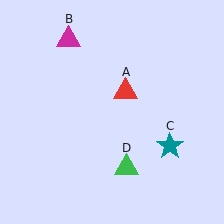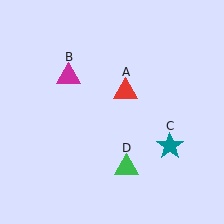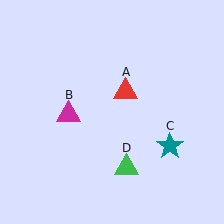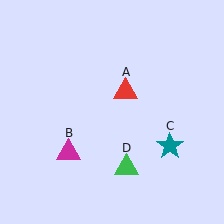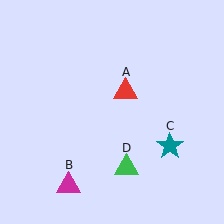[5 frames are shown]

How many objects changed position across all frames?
1 object changed position: magenta triangle (object B).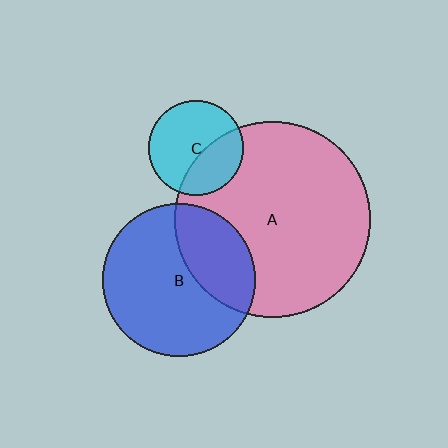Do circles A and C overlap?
Yes.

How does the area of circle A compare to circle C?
Approximately 4.2 times.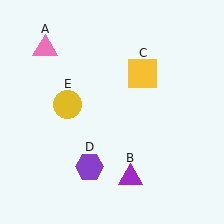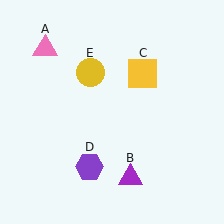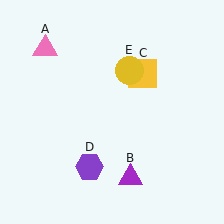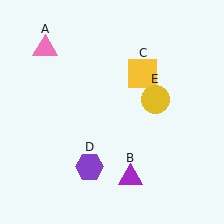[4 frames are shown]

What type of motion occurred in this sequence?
The yellow circle (object E) rotated clockwise around the center of the scene.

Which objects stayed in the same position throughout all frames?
Pink triangle (object A) and purple triangle (object B) and yellow square (object C) and purple hexagon (object D) remained stationary.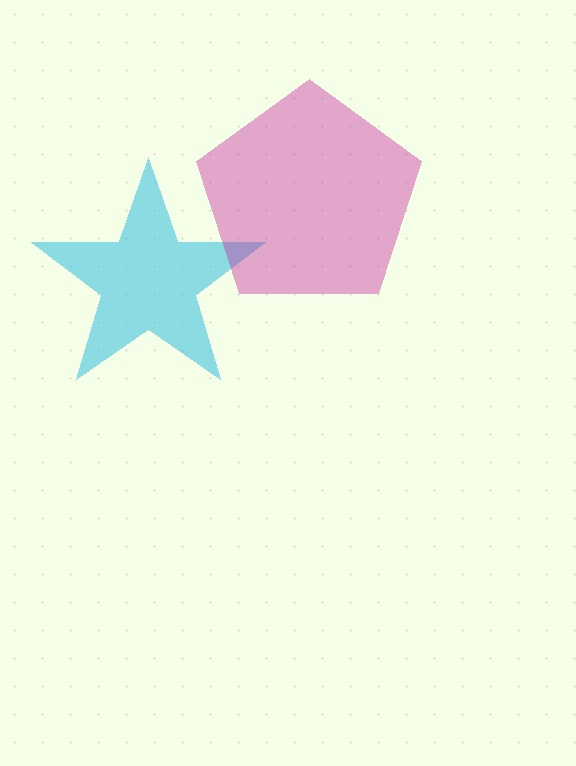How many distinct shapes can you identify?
There are 2 distinct shapes: a cyan star, a magenta pentagon.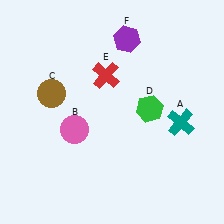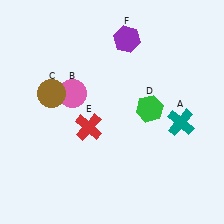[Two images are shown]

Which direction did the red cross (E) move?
The red cross (E) moved down.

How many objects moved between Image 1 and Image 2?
2 objects moved between the two images.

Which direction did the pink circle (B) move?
The pink circle (B) moved up.